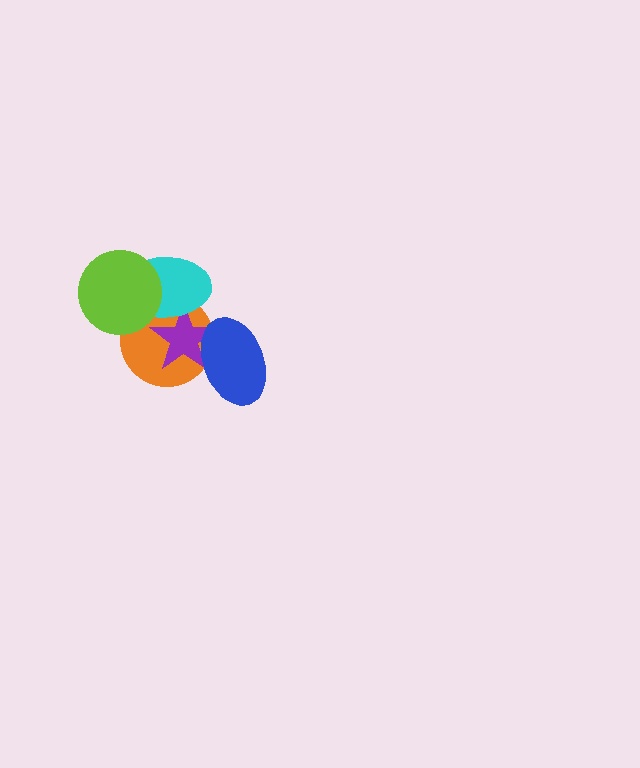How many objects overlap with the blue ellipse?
2 objects overlap with the blue ellipse.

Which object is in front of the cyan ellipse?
The lime circle is in front of the cyan ellipse.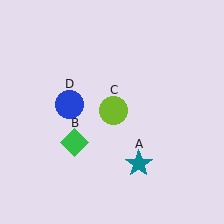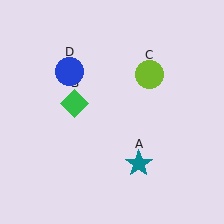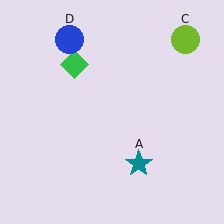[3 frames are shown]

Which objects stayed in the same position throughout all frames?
Teal star (object A) remained stationary.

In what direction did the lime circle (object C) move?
The lime circle (object C) moved up and to the right.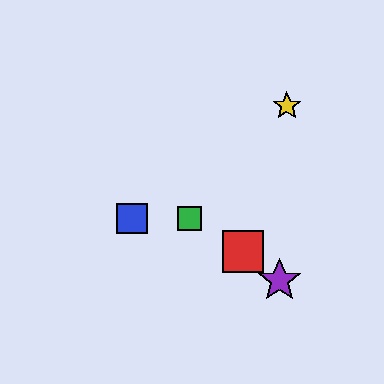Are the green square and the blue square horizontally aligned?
Yes, both are at y≈219.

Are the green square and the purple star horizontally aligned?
No, the green square is at y≈219 and the purple star is at y≈280.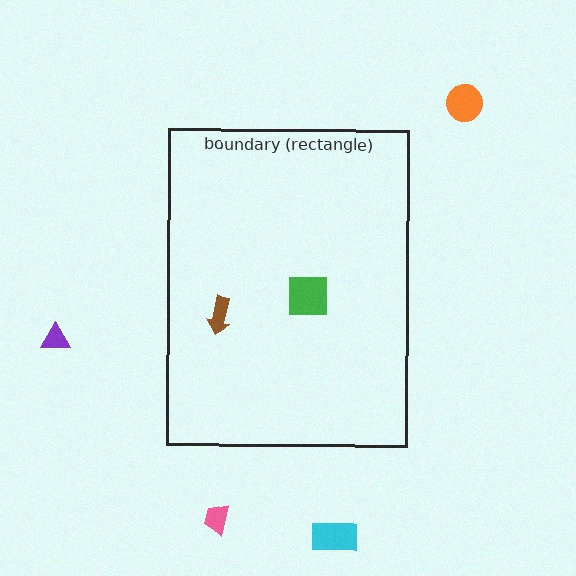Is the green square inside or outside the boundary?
Inside.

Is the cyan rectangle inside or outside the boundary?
Outside.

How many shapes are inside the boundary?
2 inside, 4 outside.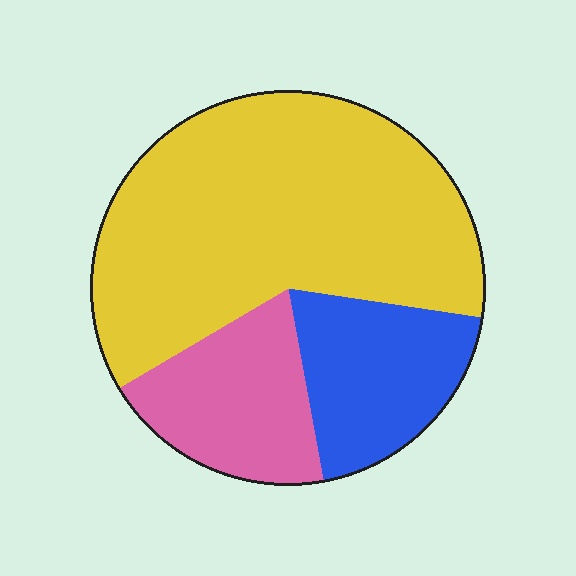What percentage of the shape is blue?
Blue takes up about one fifth (1/5) of the shape.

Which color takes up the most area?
Yellow, at roughly 60%.